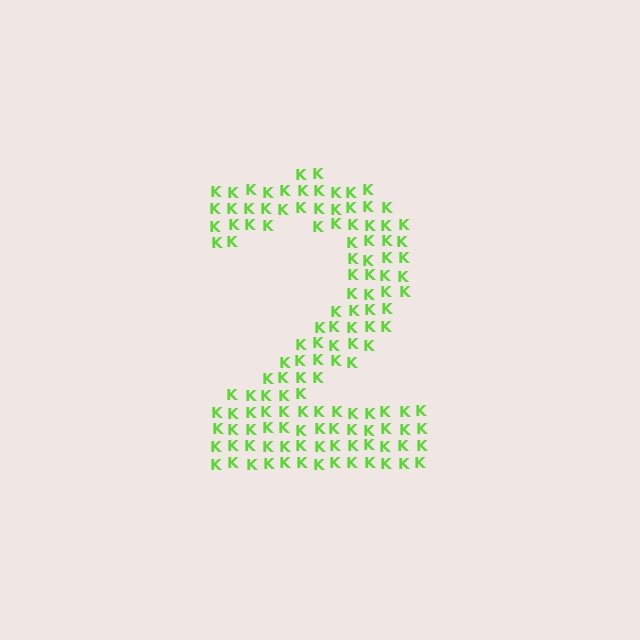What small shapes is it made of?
It is made of small letter K's.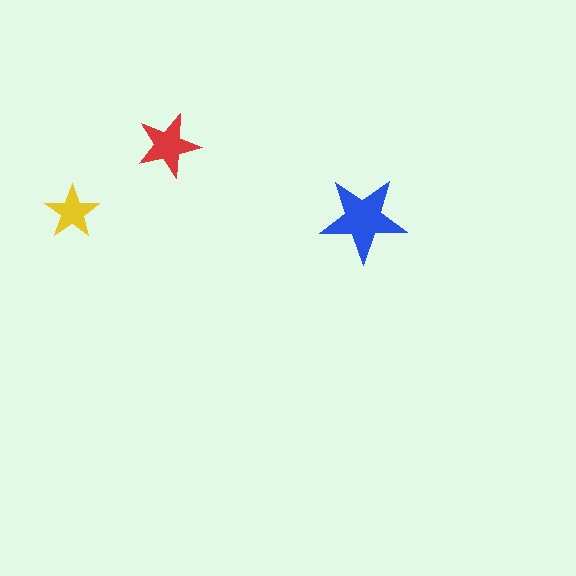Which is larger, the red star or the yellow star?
The red one.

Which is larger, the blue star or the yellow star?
The blue one.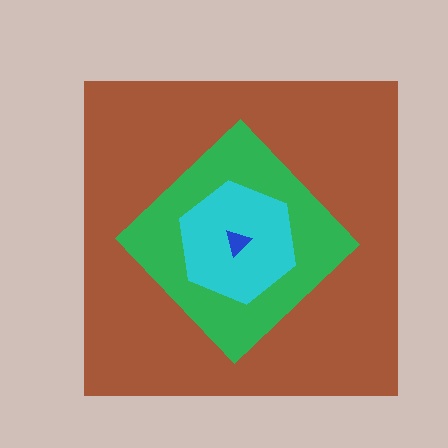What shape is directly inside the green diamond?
The cyan hexagon.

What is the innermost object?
The blue triangle.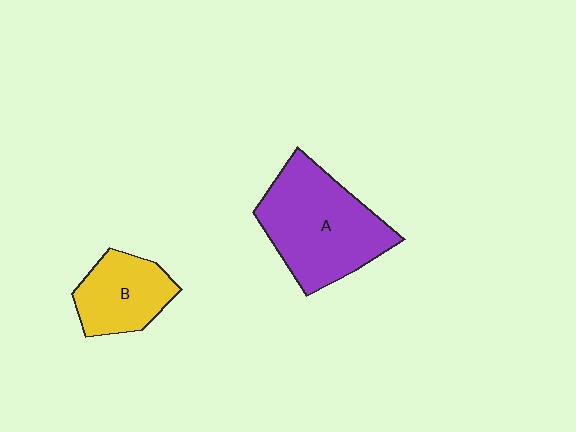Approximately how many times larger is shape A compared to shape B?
Approximately 1.8 times.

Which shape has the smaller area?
Shape B (yellow).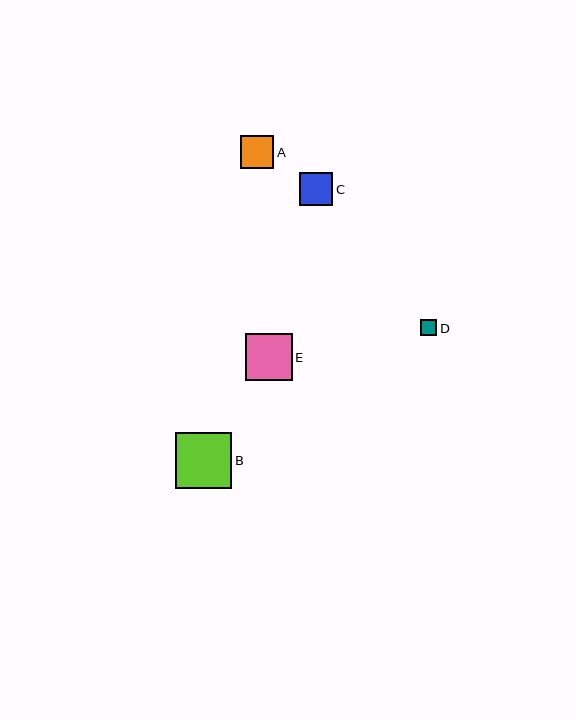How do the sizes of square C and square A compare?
Square C and square A are approximately the same size.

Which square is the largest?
Square B is the largest with a size of approximately 56 pixels.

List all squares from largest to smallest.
From largest to smallest: B, E, C, A, D.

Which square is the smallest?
Square D is the smallest with a size of approximately 17 pixels.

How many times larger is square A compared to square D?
Square A is approximately 2.0 times the size of square D.